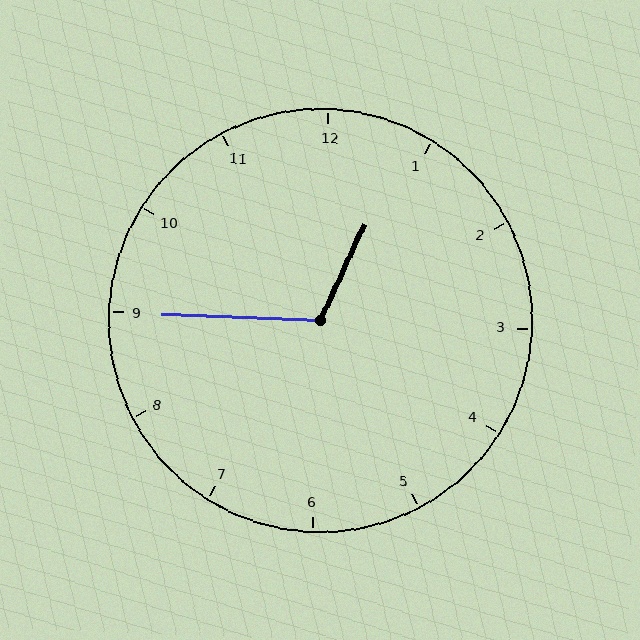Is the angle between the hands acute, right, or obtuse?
It is obtuse.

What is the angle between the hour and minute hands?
Approximately 112 degrees.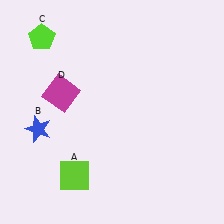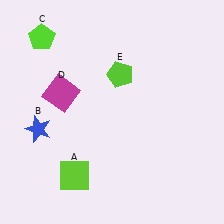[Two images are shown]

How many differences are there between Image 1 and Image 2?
There is 1 difference between the two images.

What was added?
A lime pentagon (E) was added in Image 2.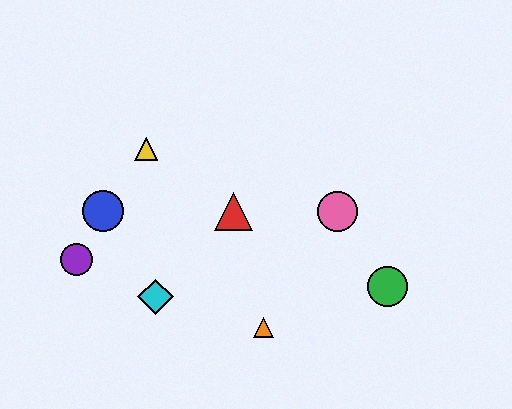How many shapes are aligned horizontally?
3 shapes (the red triangle, the blue circle, the pink circle) are aligned horizontally.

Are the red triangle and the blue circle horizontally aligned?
Yes, both are at y≈211.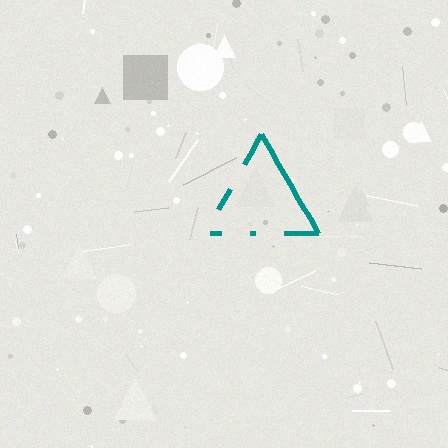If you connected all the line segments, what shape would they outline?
They would outline a triangle.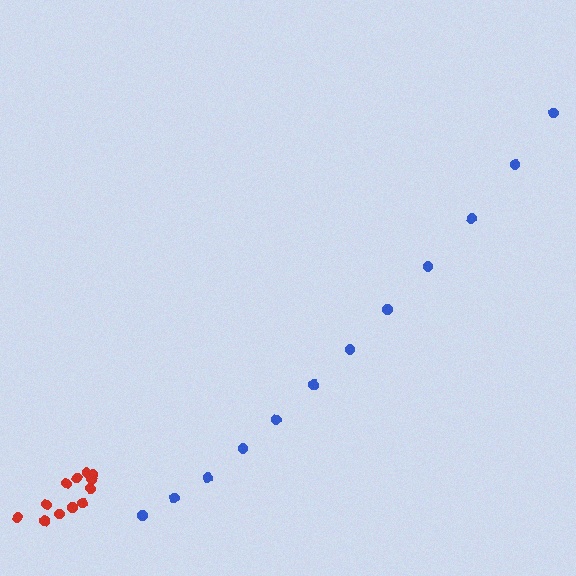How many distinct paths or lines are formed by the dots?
There are 2 distinct paths.